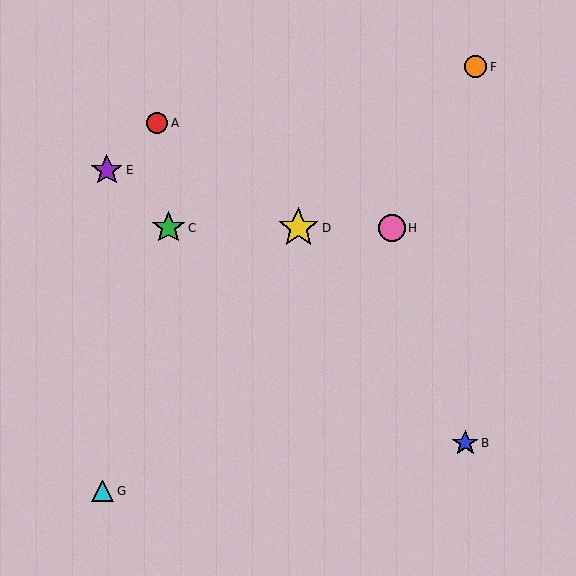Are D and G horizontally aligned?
No, D is at y≈228 and G is at y≈491.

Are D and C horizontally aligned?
Yes, both are at y≈228.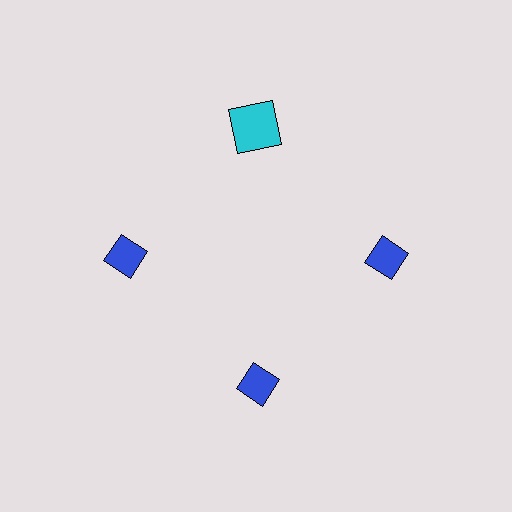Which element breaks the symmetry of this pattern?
The cyan square at roughly the 12 o'clock position breaks the symmetry. All other shapes are blue diamonds.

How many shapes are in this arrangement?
There are 4 shapes arranged in a ring pattern.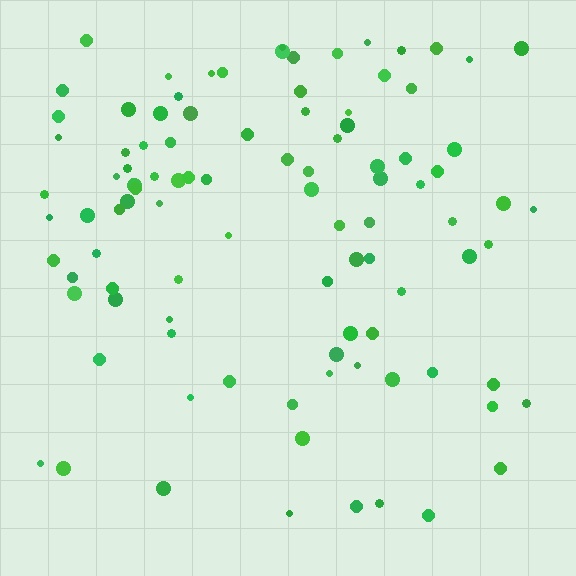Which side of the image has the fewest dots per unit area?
The bottom.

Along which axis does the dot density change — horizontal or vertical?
Vertical.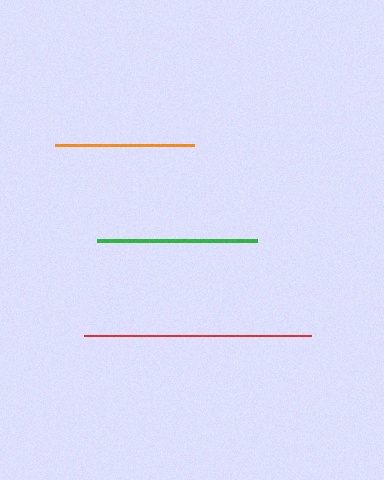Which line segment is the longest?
The red line is the longest at approximately 227 pixels.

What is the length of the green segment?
The green segment is approximately 160 pixels long.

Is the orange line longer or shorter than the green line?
The green line is longer than the orange line.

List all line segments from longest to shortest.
From longest to shortest: red, green, orange.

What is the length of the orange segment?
The orange segment is approximately 139 pixels long.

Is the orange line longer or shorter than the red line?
The red line is longer than the orange line.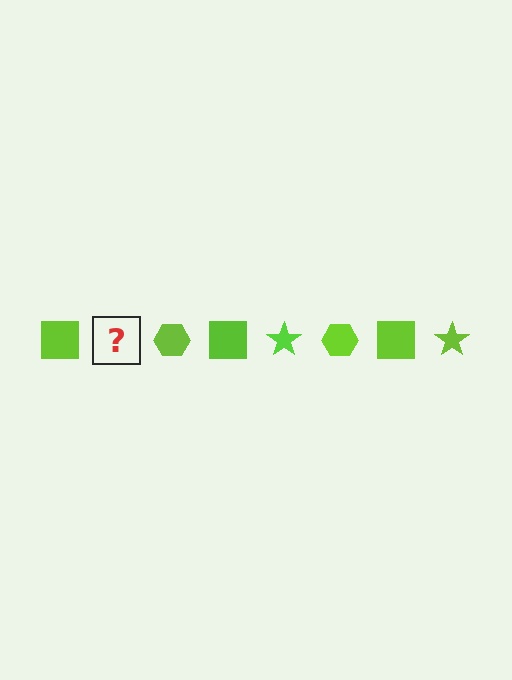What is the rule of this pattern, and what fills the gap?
The rule is that the pattern cycles through square, star, hexagon shapes in lime. The gap should be filled with a lime star.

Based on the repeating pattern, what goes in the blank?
The blank should be a lime star.